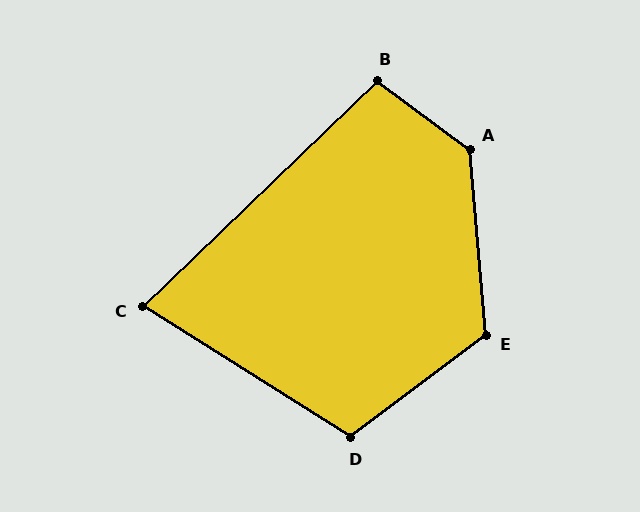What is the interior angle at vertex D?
Approximately 111 degrees (obtuse).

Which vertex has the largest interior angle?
A, at approximately 131 degrees.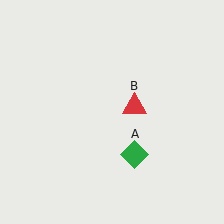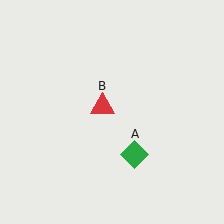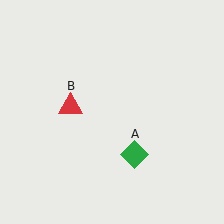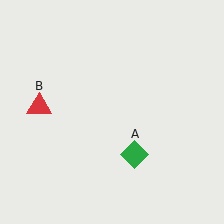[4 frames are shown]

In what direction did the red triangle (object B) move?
The red triangle (object B) moved left.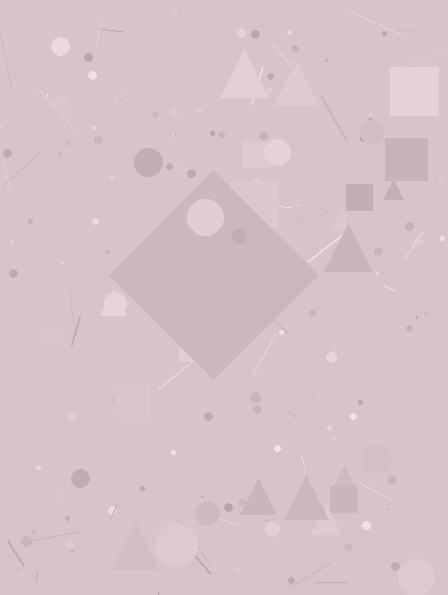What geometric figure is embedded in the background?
A diamond is embedded in the background.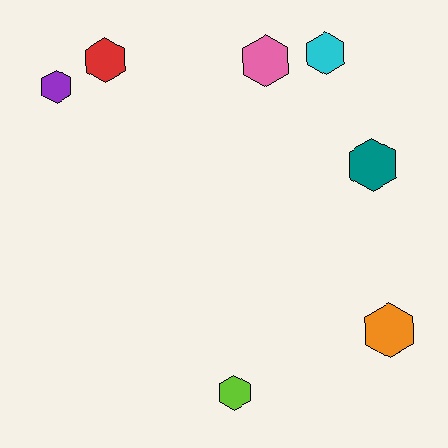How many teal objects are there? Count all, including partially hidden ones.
There is 1 teal object.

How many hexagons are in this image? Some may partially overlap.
There are 7 hexagons.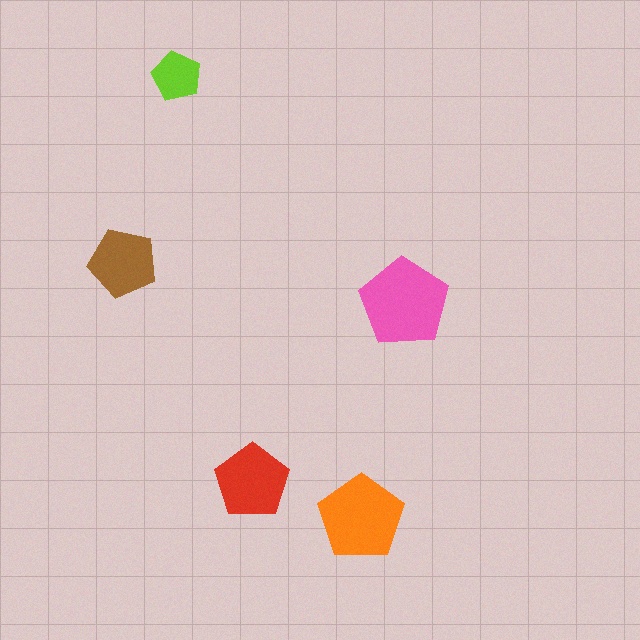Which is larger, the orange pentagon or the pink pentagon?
The pink one.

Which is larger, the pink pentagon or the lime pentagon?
The pink one.